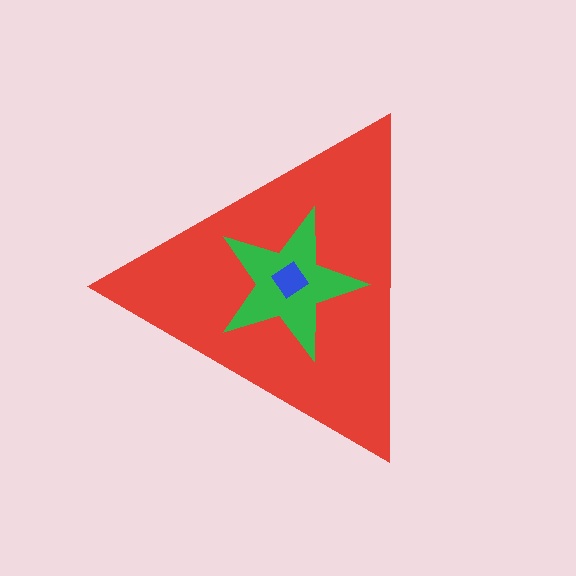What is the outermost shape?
The red triangle.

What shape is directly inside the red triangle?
The green star.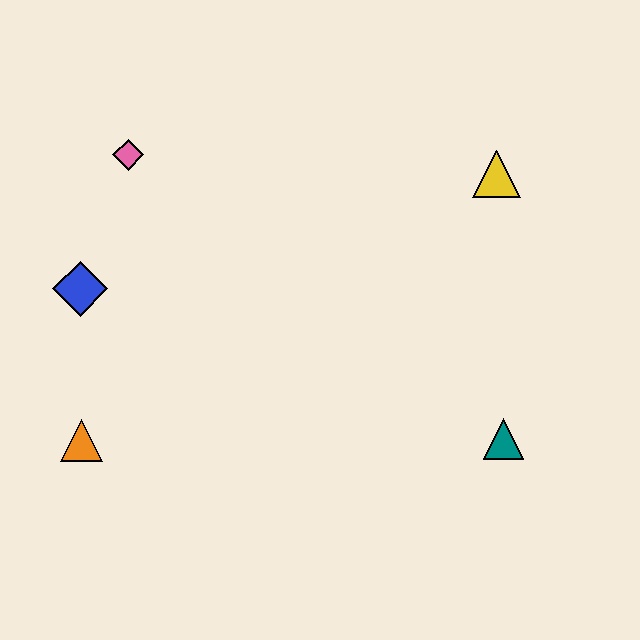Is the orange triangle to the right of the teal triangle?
No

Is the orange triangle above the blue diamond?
No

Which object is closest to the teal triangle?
The yellow triangle is closest to the teal triangle.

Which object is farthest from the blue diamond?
The teal triangle is farthest from the blue diamond.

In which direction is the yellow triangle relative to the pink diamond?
The yellow triangle is to the right of the pink diamond.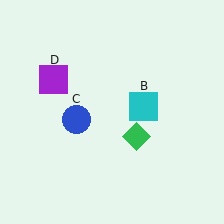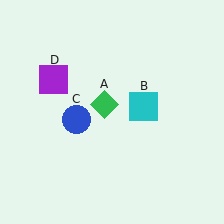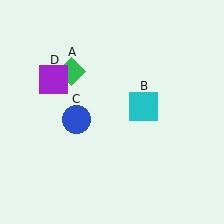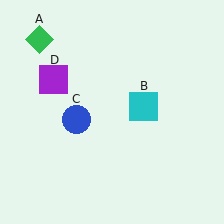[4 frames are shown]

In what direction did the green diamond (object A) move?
The green diamond (object A) moved up and to the left.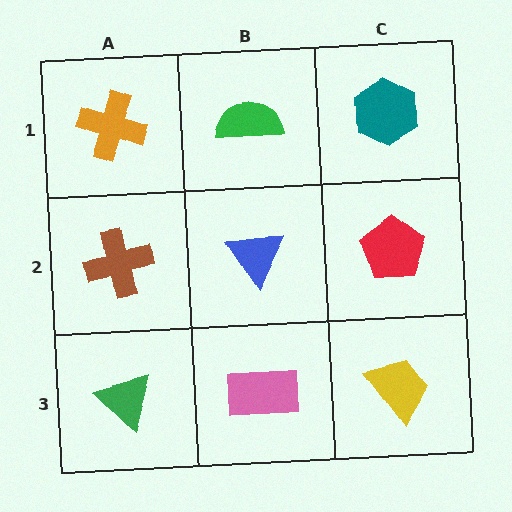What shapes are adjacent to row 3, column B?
A blue triangle (row 2, column B), a green triangle (row 3, column A), a yellow trapezoid (row 3, column C).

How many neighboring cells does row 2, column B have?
4.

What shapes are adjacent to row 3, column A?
A brown cross (row 2, column A), a pink rectangle (row 3, column B).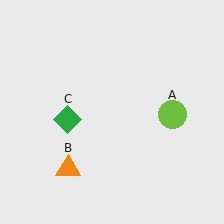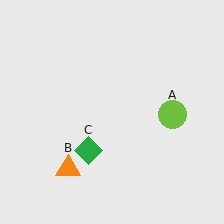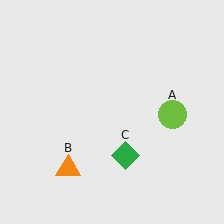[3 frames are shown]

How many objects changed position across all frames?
1 object changed position: green diamond (object C).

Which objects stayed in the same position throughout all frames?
Lime circle (object A) and orange triangle (object B) remained stationary.